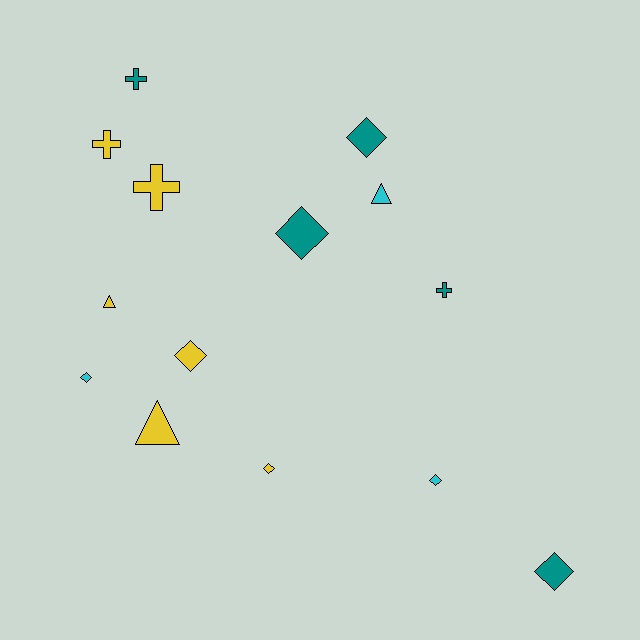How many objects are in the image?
There are 14 objects.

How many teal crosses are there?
There are 2 teal crosses.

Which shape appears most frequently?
Diamond, with 7 objects.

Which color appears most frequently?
Yellow, with 6 objects.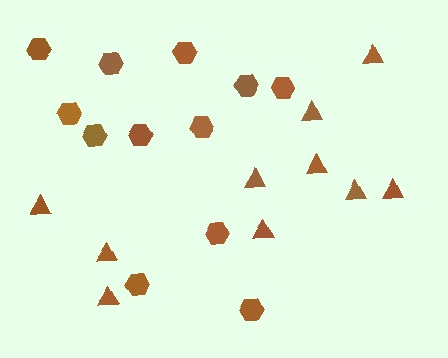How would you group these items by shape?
There are 2 groups: one group of hexagons (12) and one group of triangles (10).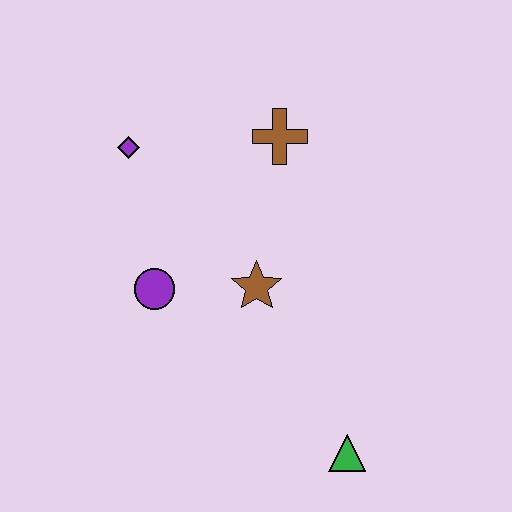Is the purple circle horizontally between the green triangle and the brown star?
No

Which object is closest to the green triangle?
The brown star is closest to the green triangle.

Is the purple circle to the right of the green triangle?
No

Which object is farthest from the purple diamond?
The green triangle is farthest from the purple diamond.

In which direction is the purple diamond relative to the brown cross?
The purple diamond is to the left of the brown cross.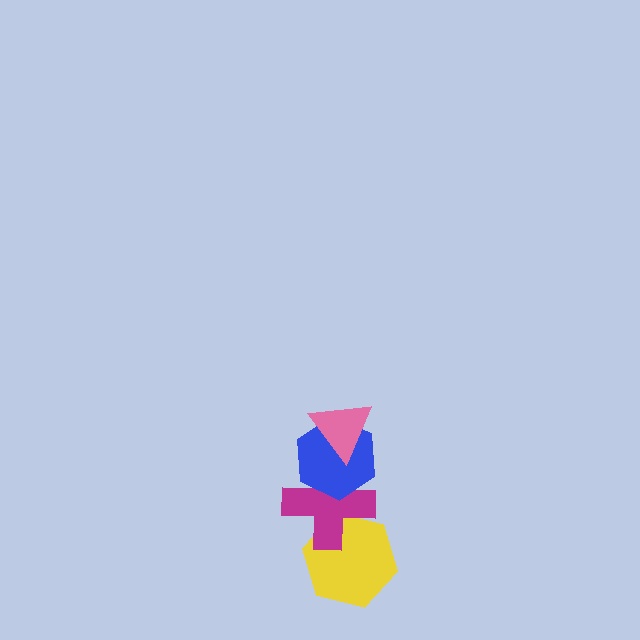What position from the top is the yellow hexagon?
The yellow hexagon is 4th from the top.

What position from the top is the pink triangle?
The pink triangle is 1st from the top.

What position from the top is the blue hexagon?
The blue hexagon is 2nd from the top.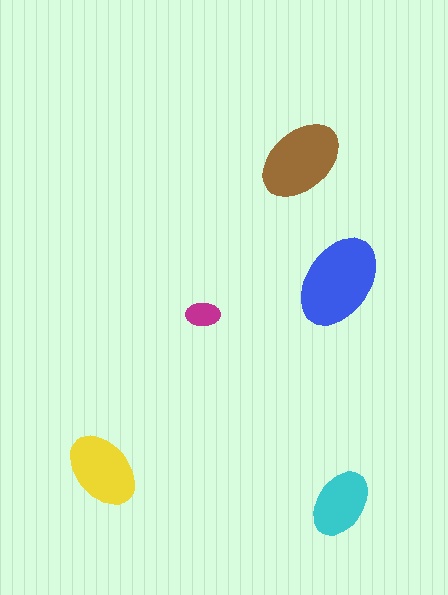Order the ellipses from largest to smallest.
the blue one, the brown one, the yellow one, the cyan one, the magenta one.